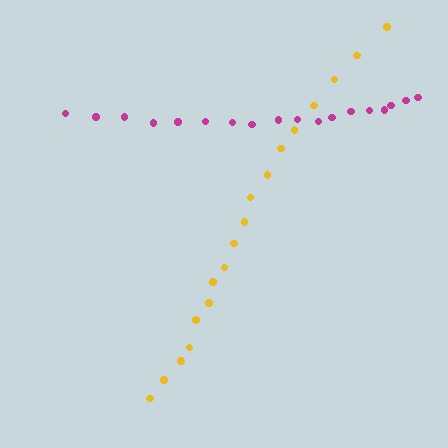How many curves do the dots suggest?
There are 2 distinct paths.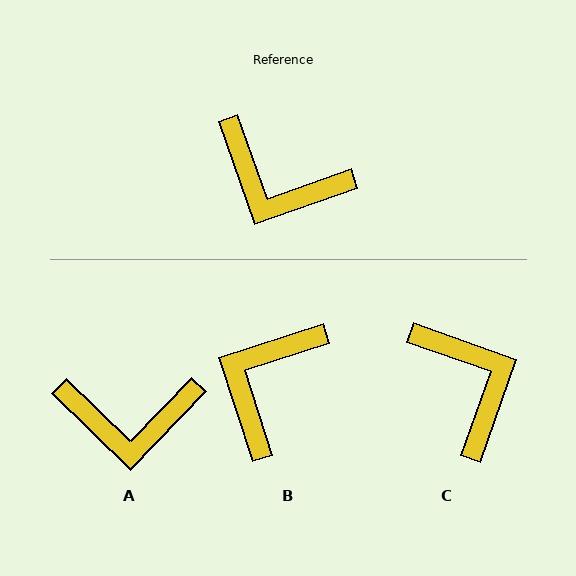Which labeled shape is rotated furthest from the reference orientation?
C, about 141 degrees away.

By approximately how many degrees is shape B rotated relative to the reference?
Approximately 91 degrees clockwise.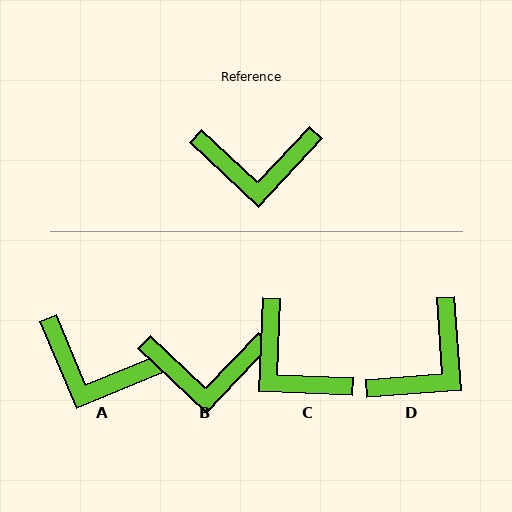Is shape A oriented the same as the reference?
No, it is off by about 24 degrees.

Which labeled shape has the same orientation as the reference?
B.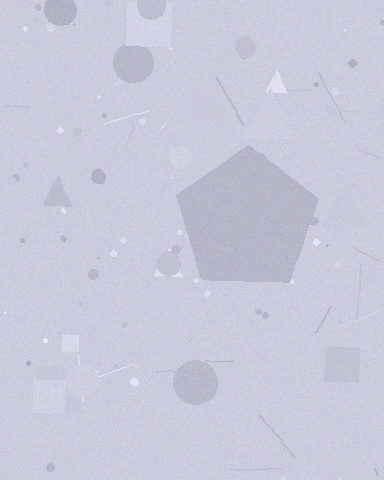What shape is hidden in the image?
A pentagon is hidden in the image.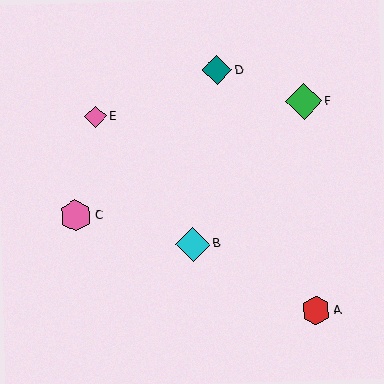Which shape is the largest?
The green diamond (labeled F) is the largest.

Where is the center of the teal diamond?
The center of the teal diamond is at (217, 70).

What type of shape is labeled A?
Shape A is a red hexagon.